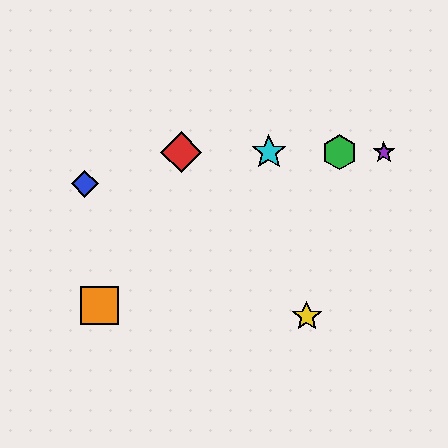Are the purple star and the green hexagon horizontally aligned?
Yes, both are at y≈152.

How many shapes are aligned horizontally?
4 shapes (the red diamond, the green hexagon, the purple star, the cyan star) are aligned horizontally.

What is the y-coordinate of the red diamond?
The red diamond is at y≈152.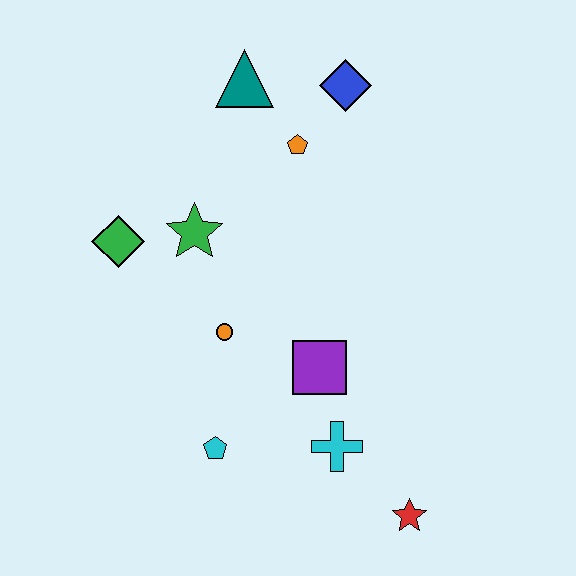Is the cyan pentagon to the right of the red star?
No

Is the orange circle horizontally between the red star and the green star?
Yes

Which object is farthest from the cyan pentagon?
The blue diamond is farthest from the cyan pentagon.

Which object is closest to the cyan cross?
The purple square is closest to the cyan cross.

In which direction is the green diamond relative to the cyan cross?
The green diamond is to the left of the cyan cross.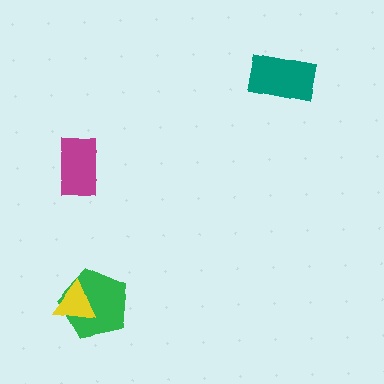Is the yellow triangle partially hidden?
No, no other shape covers it.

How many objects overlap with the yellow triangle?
1 object overlaps with the yellow triangle.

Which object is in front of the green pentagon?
The yellow triangle is in front of the green pentagon.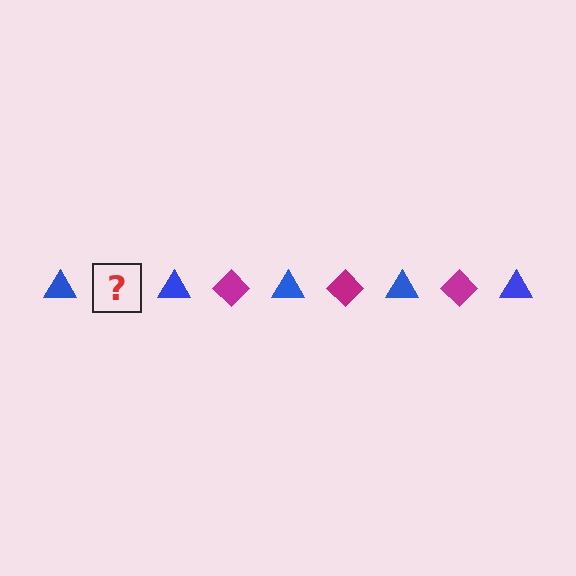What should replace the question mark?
The question mark should be replaced with a magenta diamond.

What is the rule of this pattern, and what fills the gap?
The rule is that the pattern alternates between blue triangle and magenta diamond. The gap should be filled with a magenta diamond.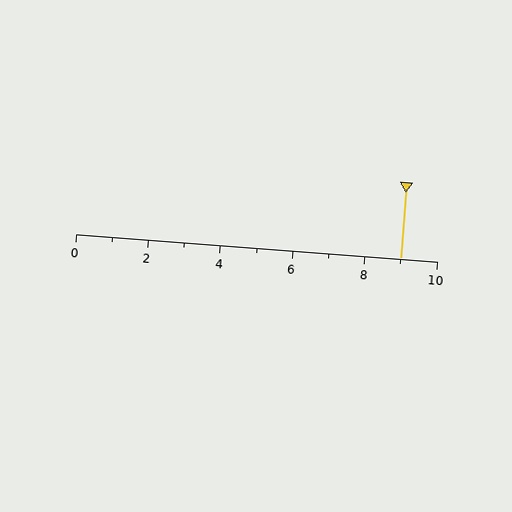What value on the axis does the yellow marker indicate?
The marker indicates approximately 9.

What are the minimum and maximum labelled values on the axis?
The axis runs from 0 to 10.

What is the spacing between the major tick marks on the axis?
The major ticks are spaced 2 apart.